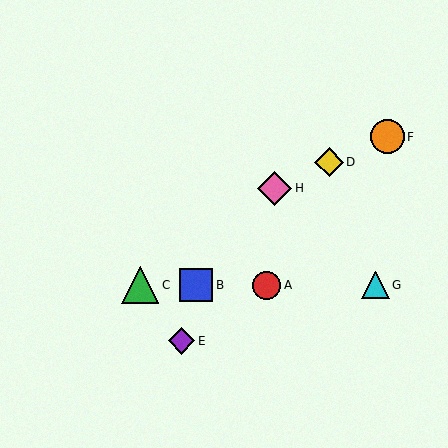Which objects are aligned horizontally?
Objects A, B, C, G are aligned horizontally.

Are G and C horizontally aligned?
Yes, both are at y≈285.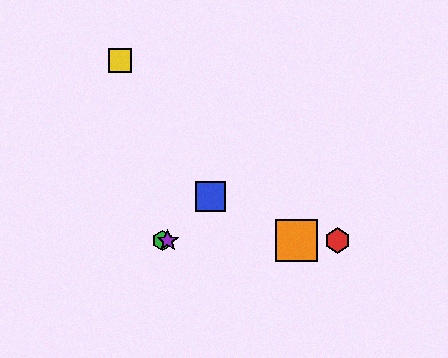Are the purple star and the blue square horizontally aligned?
No, the purple star is at y≈241 and the blue square is at y≈196.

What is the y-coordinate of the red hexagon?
The red hexagon is at y≈241.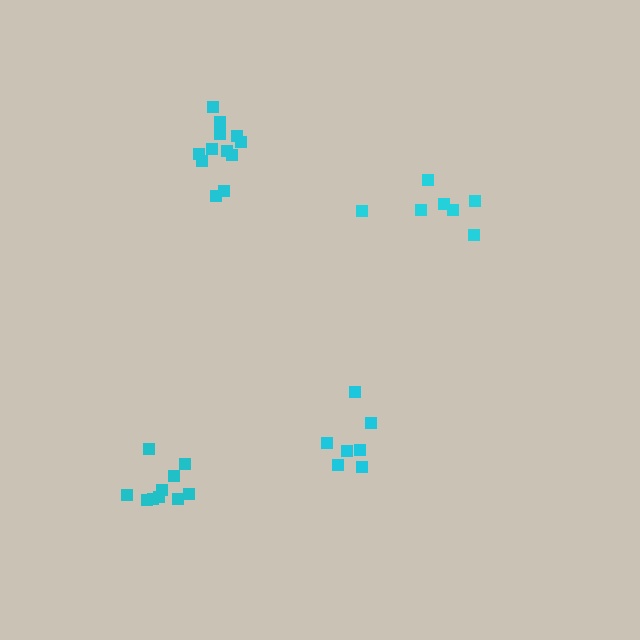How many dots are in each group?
Group 1: 12 dots, Group 2: 7 dots, Group 3: 7 dots, Group 4: 10 dots (36 total).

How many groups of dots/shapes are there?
There are 4 groups.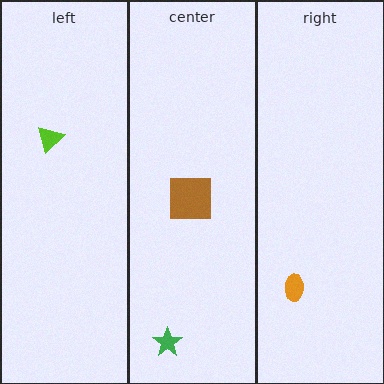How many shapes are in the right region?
1.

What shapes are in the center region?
The green star, the brown square.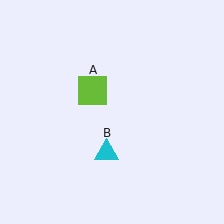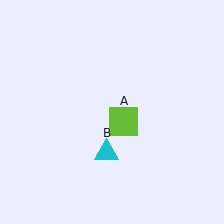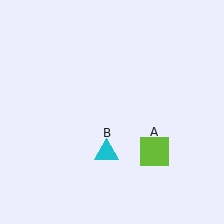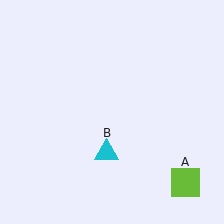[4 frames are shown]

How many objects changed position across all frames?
1 object changed position: lime square (object A).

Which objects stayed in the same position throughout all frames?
Cyan triangle (object B) remained stationary.